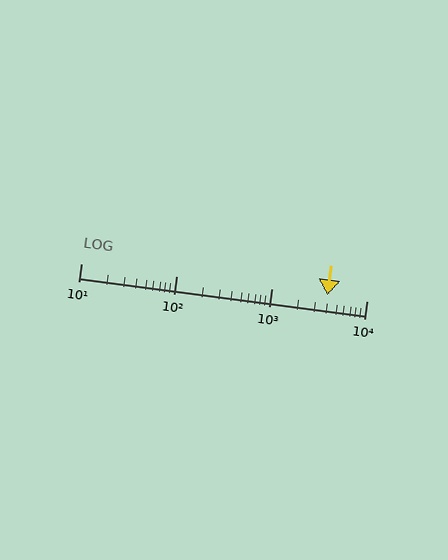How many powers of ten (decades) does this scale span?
The scale spans 3 decades, from 10 to 10000.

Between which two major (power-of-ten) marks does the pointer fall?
The pointer is between 1000 and 10000.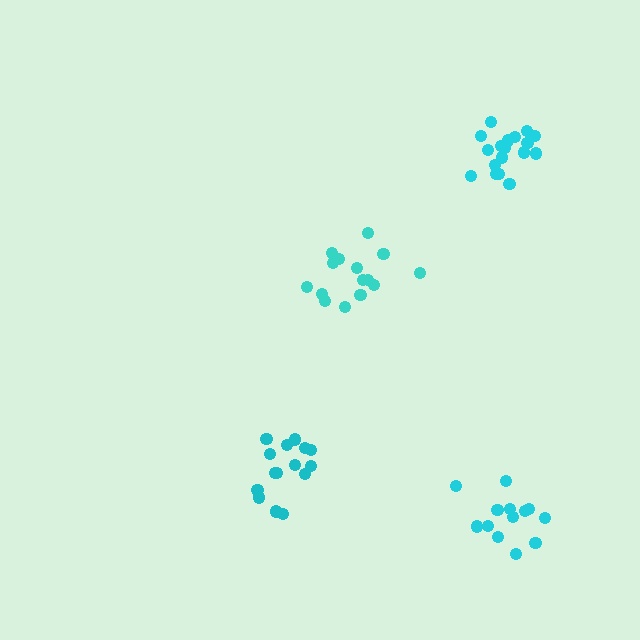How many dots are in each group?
Group 1: 15 dots, Group 2: 15 dots, Group 3: 13 dots, Group 4: 18 dots (61 total).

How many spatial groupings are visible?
There are 4 spatial groupings.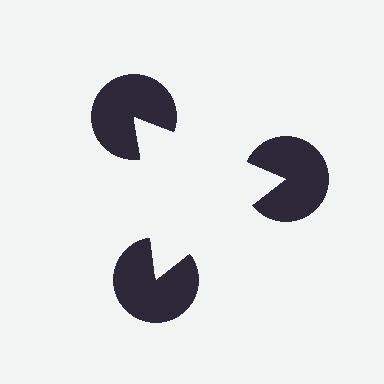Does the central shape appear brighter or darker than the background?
It typically appears slightly brighter than the background, even though no actual brightness change is drawn.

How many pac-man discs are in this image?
There are 3 — one at each vertex of the illusory triangle.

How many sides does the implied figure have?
3 sides.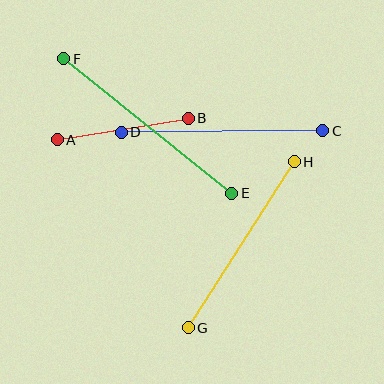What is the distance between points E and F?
The distance is approximately 215 pixels.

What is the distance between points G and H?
The distance is approximately 197 pixels.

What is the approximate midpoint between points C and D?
The midpoint is at approximately (222, 131) pixels.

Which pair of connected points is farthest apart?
Points E and F are farthest apart.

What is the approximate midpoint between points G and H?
The midpoint is at approximately (241, 245) pixels.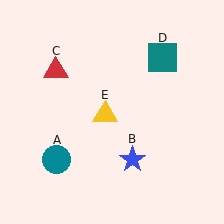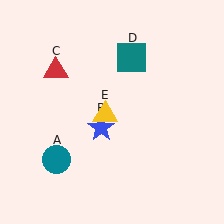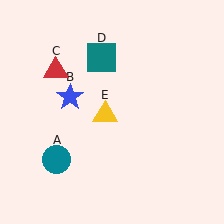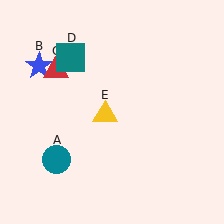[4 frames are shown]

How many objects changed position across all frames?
2 objects changed position: blue star (object B), teal square (object D).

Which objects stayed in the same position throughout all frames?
Teal circle (object A) and red triangle (object C) and yellow triangle (object E) remained stationary.